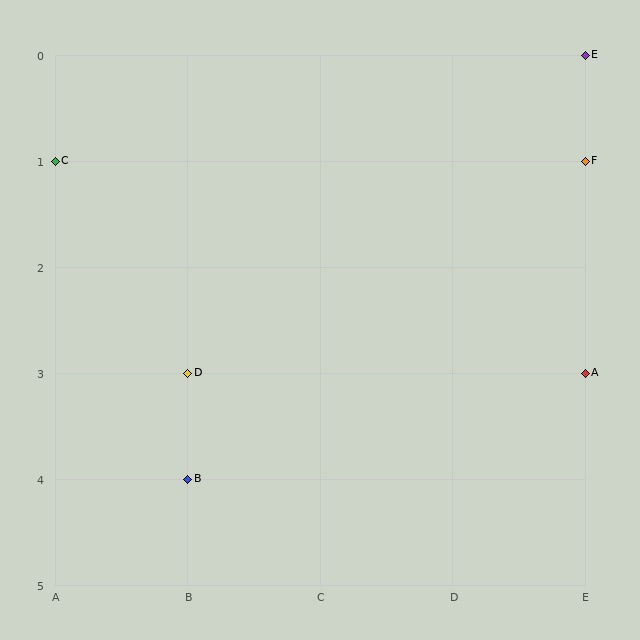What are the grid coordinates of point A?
Point A is at grid coordinates (E, 3).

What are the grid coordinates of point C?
Point C is at grid coordinates (A, 1).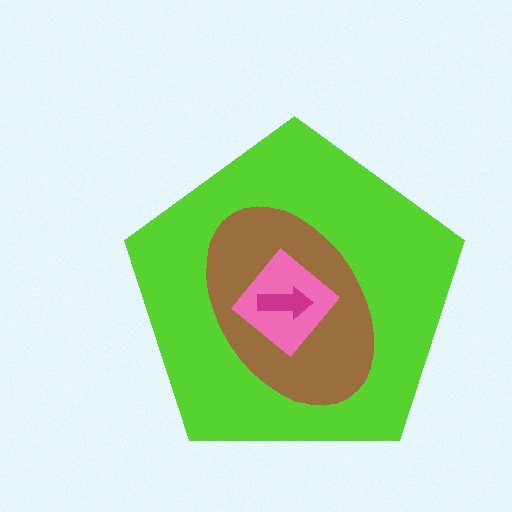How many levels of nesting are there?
4.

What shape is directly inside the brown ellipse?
The pink diamond.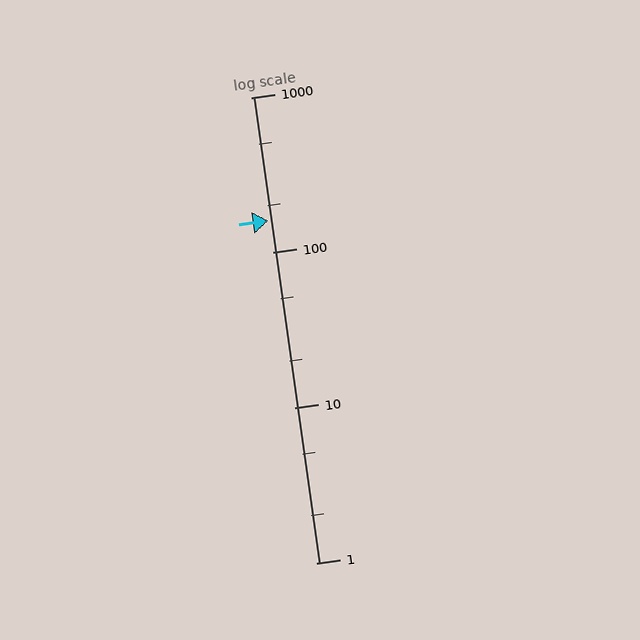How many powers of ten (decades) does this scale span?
The scale spans 3 decades, from 1 to 1000.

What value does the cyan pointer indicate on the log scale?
The pointer indicates approximately 160.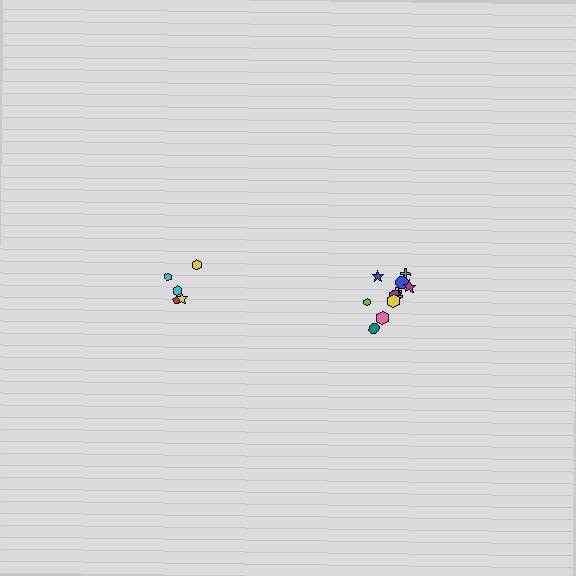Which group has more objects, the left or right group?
The right group.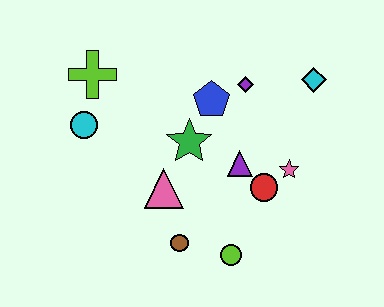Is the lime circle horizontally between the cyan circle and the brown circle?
No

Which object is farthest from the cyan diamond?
The cyan circle is farthest from the cyan diamond.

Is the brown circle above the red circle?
No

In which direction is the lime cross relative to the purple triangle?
The lime cross is to the left of the purple triangle.